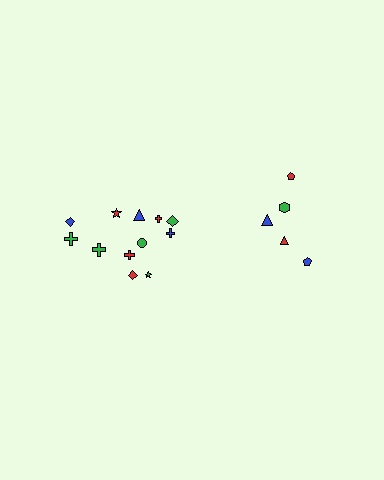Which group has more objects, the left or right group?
The left group.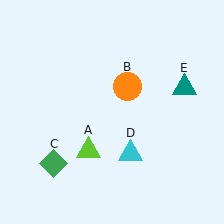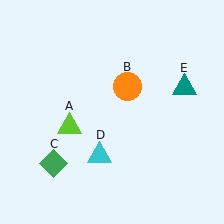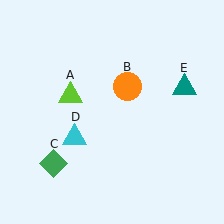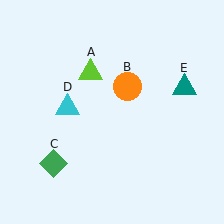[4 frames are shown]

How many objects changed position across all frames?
2 objects changed position: lime triangle (object A), cyan triangle (object D).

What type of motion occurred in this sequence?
The lime triangle (object A), cyan triangle (object D) rotated clockwise around the center of the scene.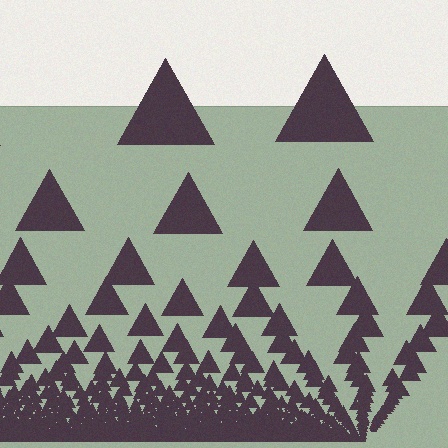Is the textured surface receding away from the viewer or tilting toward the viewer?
The surface appears to tilt toward the viewer. Texture elements get larger and sparser toward the top.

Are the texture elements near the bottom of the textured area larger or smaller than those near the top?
Smaller. The gradient is inverted — elements near the bottom are smaller and denser.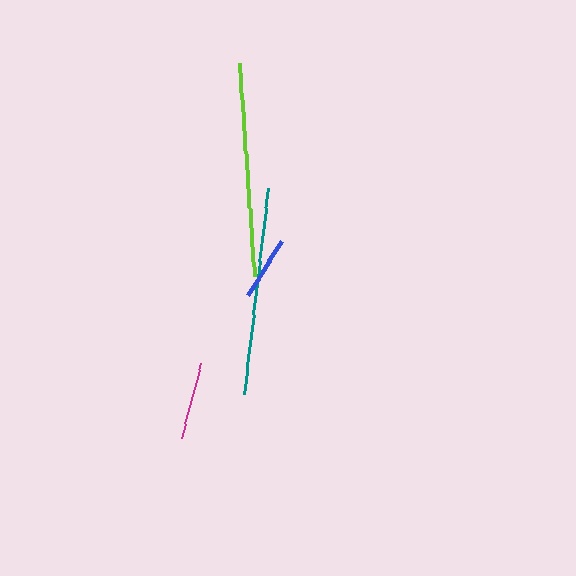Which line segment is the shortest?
The blue line is the shortest at approximately 64 pixels.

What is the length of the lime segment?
The lime segment is approximately 213 pixels long.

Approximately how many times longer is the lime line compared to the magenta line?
The lime line is approximately 2.7 times the length of the magenta line.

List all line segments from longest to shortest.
From longest to shortest: lime, teal, magenta, blue.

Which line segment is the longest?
The lime line is the longest at approximately 213 pixels.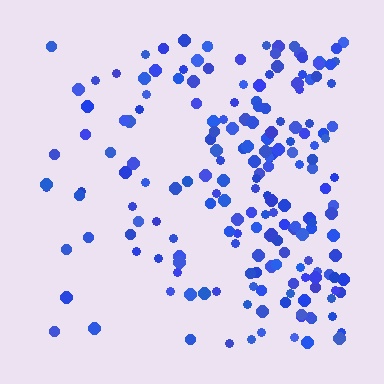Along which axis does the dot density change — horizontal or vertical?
Horizontal.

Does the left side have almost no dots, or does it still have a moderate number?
Still a moderate number, just noticeably fewer than the right.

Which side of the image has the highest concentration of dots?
The right.